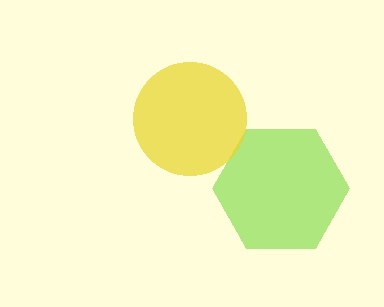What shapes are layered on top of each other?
The layered shapes are: a lime hexagon, a yellow circle.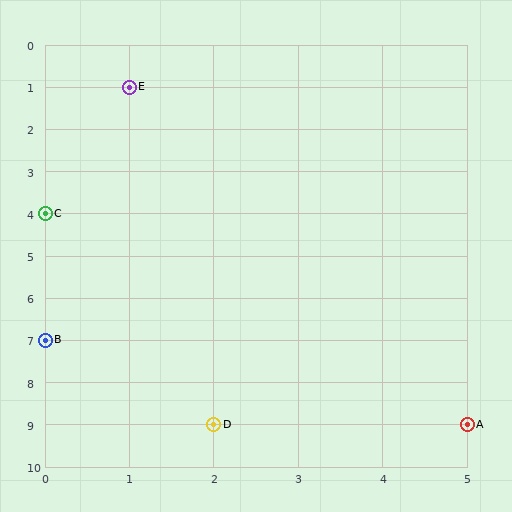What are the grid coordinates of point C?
Point C is at grid coordinates (0, 4).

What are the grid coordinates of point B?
Point B is at grid coordinates (0, 7).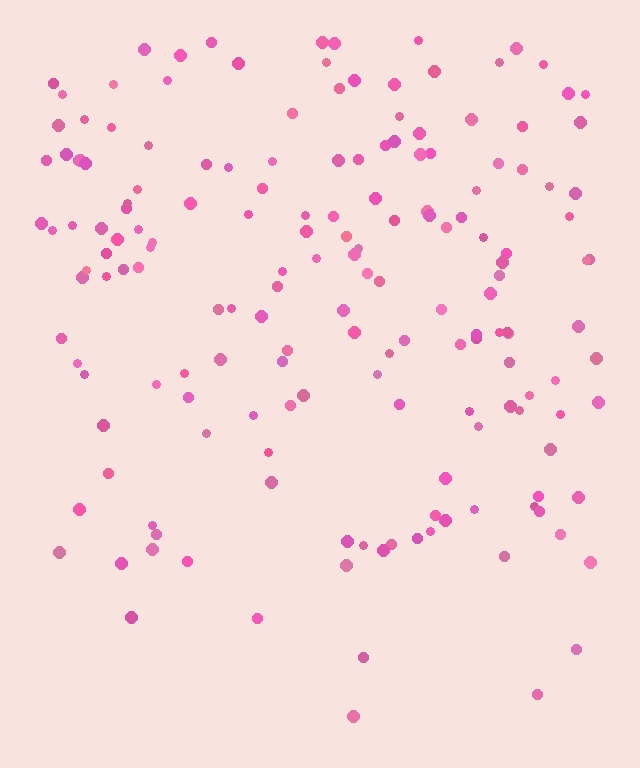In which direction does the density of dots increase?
From bottom to top, with the top side densest.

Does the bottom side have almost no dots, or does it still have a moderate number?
Still a moderate number, just noticeably fewer than the top.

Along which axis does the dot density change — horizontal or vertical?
Vertical.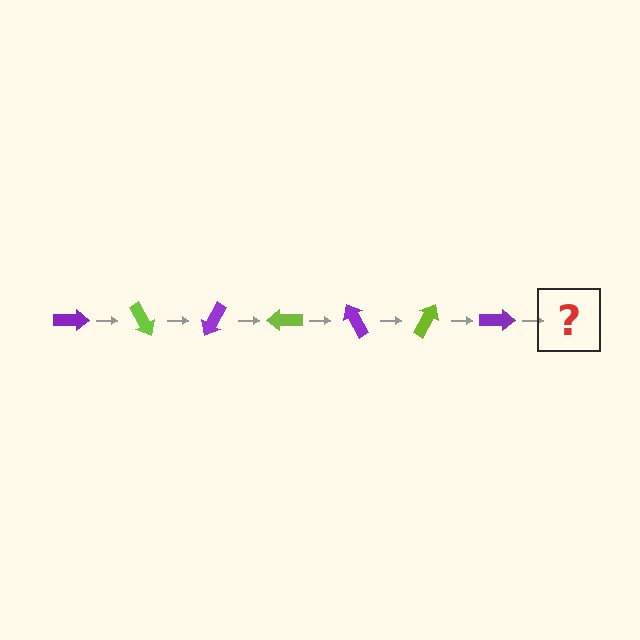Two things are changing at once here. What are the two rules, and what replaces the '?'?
The two rules are that it rotates 60 degrees each step and the color cycles through purple and lime. The '?' should be a lime arrow, rotated 420 degrees from the start.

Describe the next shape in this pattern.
It should be a lime arrow, rotated 420 degrees from the start.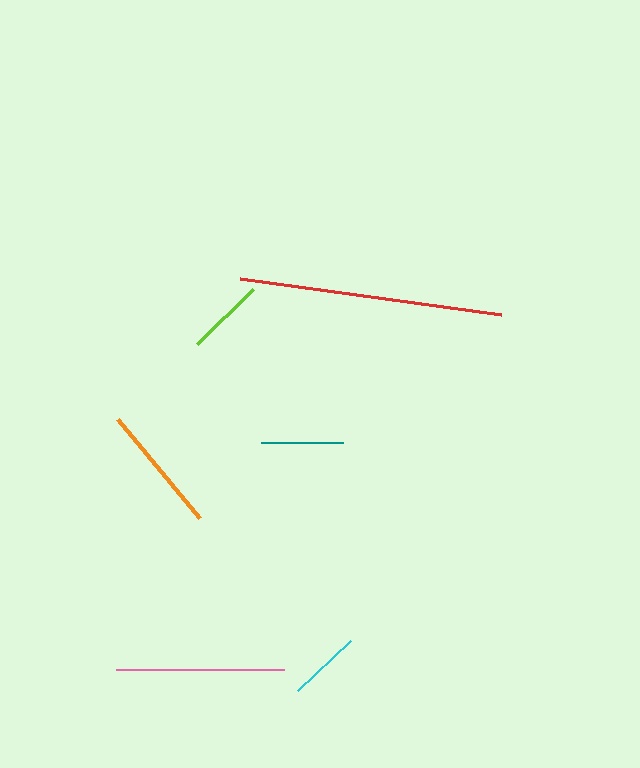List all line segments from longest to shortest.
From longest to shortest: red, pink, orange, teal, lime, cyan.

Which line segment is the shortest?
The cyan line is the shortest at approximately 73 pixels.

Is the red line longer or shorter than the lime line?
The red line is longer than the lime line.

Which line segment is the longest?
The red line is the longest at approximately 263 pixels.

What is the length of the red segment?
The red segment is approximately 263 pixels long.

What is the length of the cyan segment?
The cyan segment is approximately 73 pixels long.